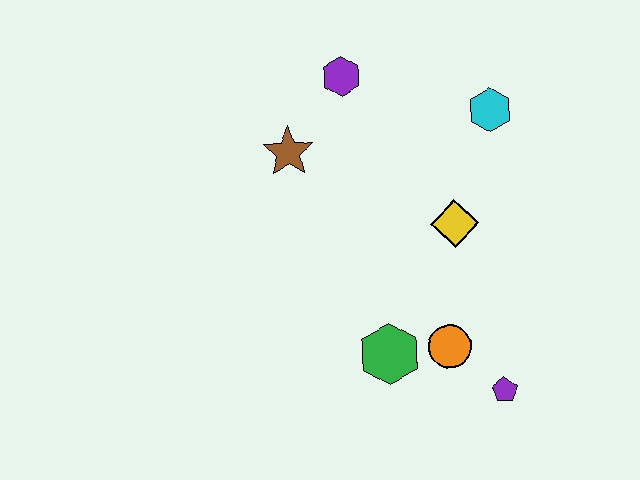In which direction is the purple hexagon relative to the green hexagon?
The purple hexagon is above the green hexagon.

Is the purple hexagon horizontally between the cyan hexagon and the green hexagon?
No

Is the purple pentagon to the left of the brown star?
No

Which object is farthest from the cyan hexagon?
The purple pentagon is farthest from the cyan hexagon.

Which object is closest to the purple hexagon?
The brown star is closest to the purple hexagon.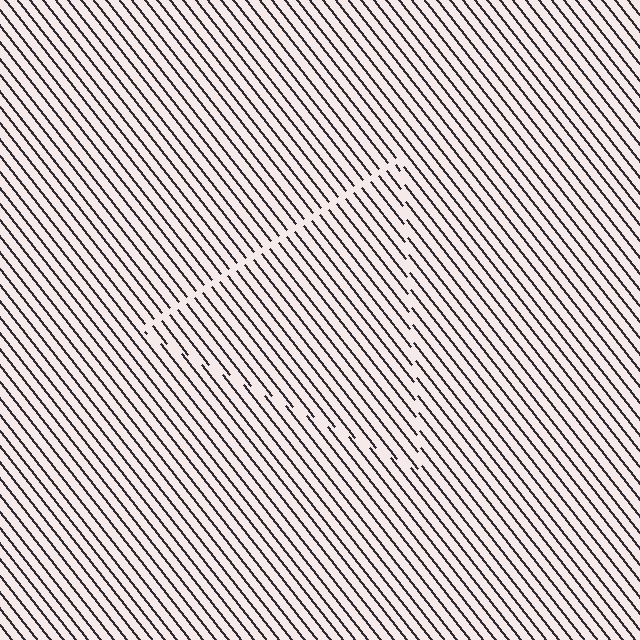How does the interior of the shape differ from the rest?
The interior of the shape contains the same grating, shifted by half a period — the contour is defined by the phase discontinuity where line-ends from the inner and outer gratings abut.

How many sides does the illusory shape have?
3 sides — the line-ends trace a triangle.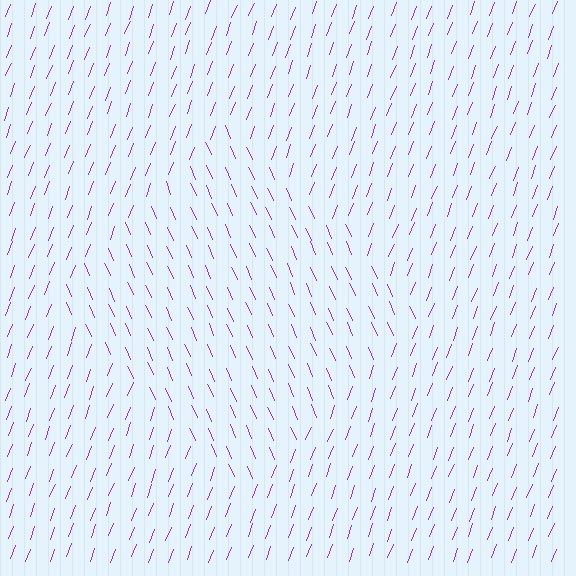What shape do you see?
I see a diamond.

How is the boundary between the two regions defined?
The boundary is defined purely by a change in line orientation (approximately 45 degrees difference). All lines are the same color and thickness.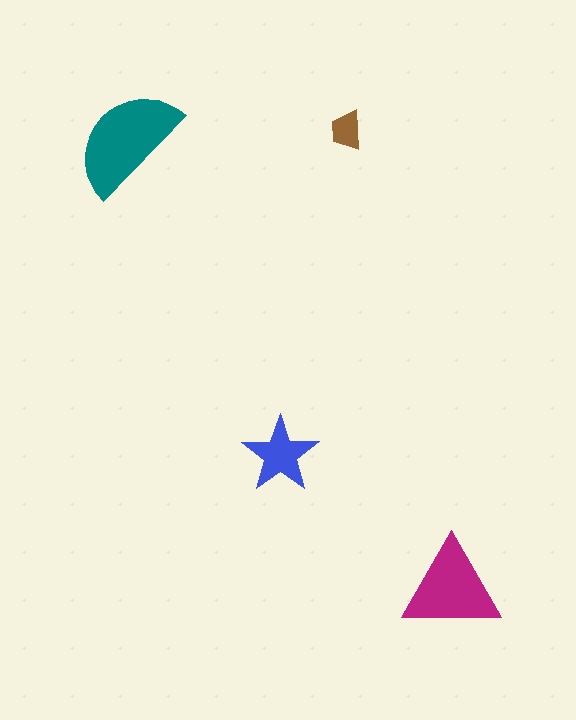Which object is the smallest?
The brown trapezoid.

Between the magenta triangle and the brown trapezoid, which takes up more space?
The magenta triangle.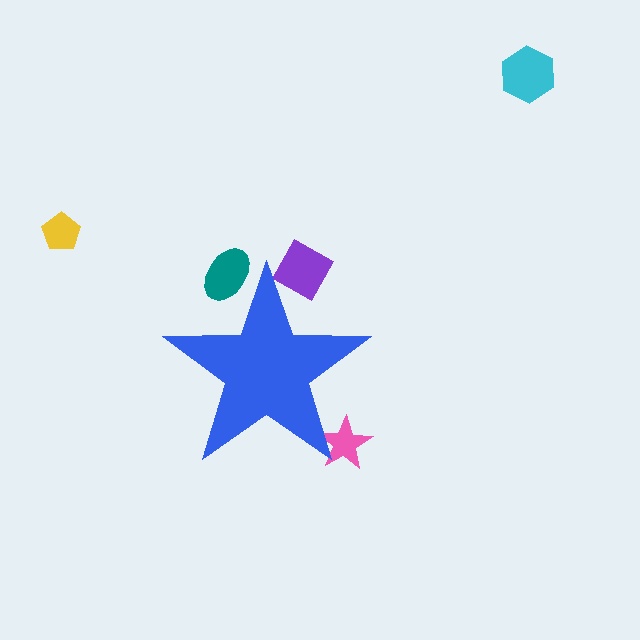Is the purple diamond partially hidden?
Yes, the purple diamond is partially hidden behind the blue star.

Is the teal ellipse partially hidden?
Yes, the teal ellipse is partially hidden behind the blue star.